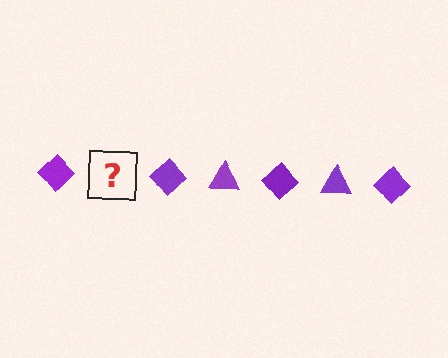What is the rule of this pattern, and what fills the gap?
The rule is that the pattern cycles through diamond, triangle shapes in purple. The gap should be filled with a purple triangle.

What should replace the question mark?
The question mark should be replaced with a purple triangle.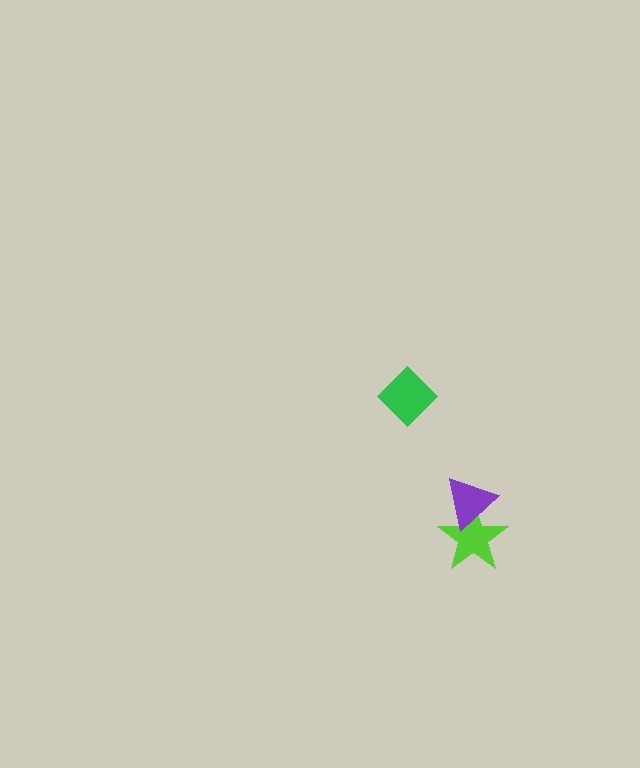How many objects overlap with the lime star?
1 object overlaps with the lime star.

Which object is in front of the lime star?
The purple triangle is in front of the lime star.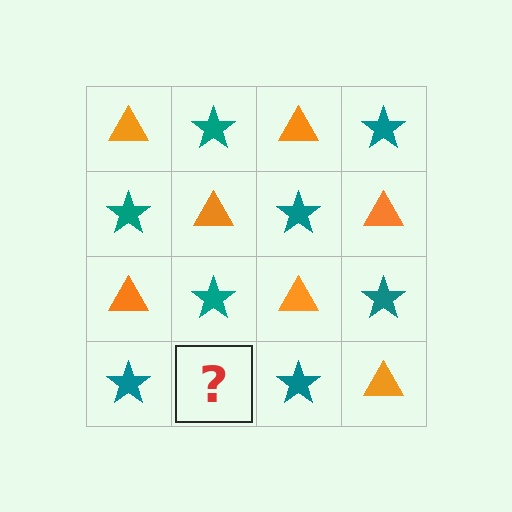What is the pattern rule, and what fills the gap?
The rule is that it alternates orange triangle and teal star in a checkerboard pattern. The gap should be filled with an orange triangle.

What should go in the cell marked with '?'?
The missing cell should contain an orange triangle.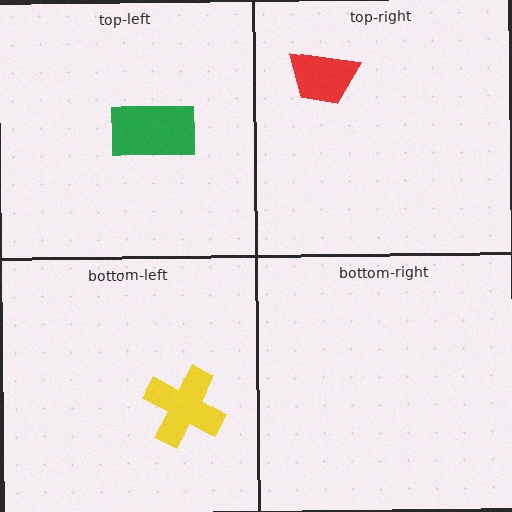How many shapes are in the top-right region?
1.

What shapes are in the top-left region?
The green rectangle.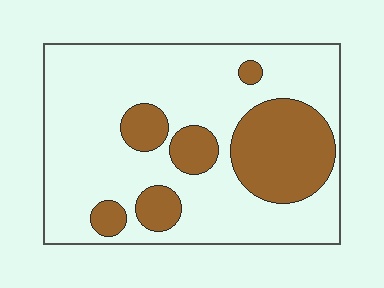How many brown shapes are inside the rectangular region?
6.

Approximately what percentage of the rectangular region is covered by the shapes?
Approximately 25%.